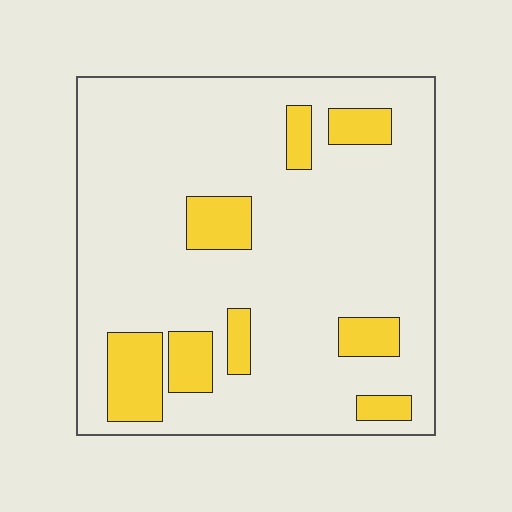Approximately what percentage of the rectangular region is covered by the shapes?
Approximately 15%.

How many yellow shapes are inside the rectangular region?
8.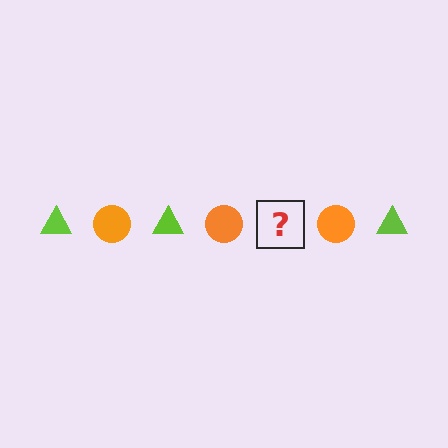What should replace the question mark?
The question mark should be replaced with a lime triangle.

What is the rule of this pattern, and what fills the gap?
The rule is that the pattern alternates between lime triangle and orange circle. The gap should be filled with a lime triangle.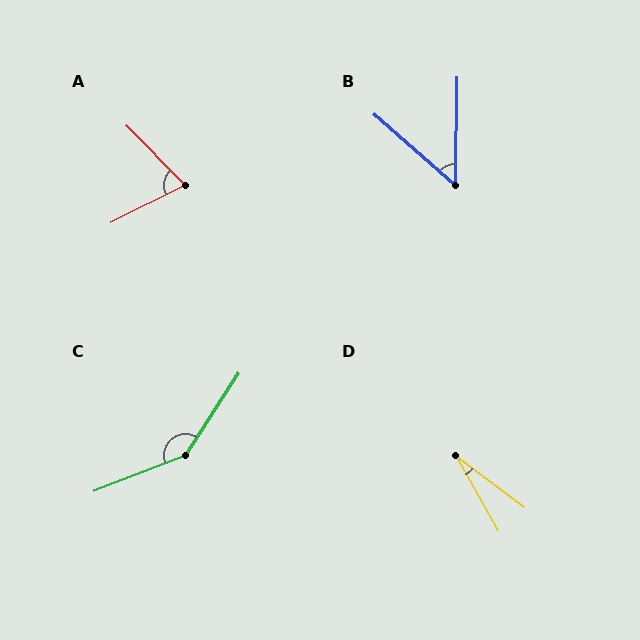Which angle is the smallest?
D, at approximately 24 degrees.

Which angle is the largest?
C, at approximately 144 degrees.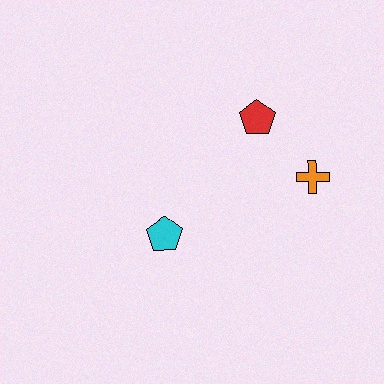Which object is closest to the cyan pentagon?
The red pentagon is closest to the cyan pentagon.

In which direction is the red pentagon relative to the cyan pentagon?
The red pentagon is above the cyan pentagon.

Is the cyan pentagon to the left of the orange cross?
Yes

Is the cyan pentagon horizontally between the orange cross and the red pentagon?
No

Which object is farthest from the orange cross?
The cyan pentagon is farthest from the orange cross.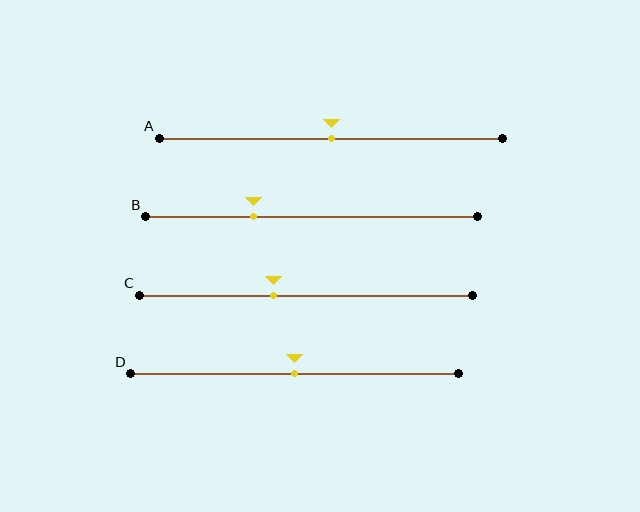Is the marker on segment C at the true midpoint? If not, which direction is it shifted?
No, the marker on segment C is shifted to the left by about 10% of the segment length.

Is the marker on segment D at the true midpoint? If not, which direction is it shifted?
Yes, the marker on segment D is at the true midpoint.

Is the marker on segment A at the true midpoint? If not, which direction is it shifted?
Yes, the marker on segment A is at the true midpoint.